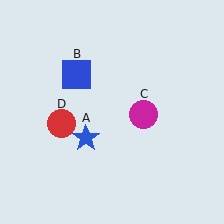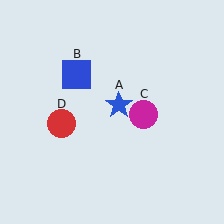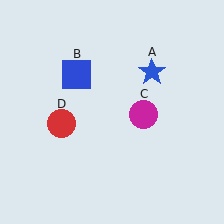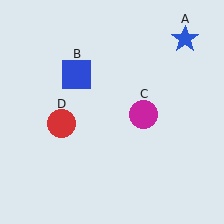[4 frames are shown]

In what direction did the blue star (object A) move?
The blue star (object A) moved up and to the right.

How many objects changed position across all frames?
1 object changed position: blue star (object A).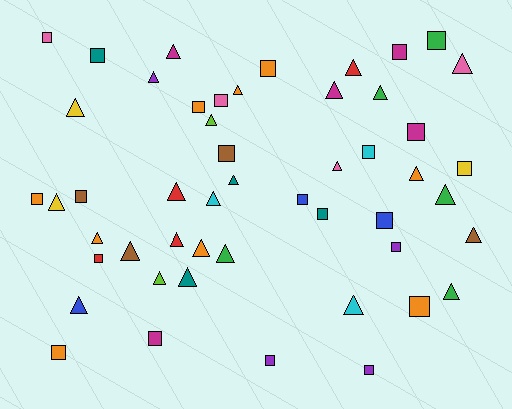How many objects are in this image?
There are 50 objects.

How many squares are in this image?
There are 23 squares.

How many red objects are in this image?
There are 4 red objects.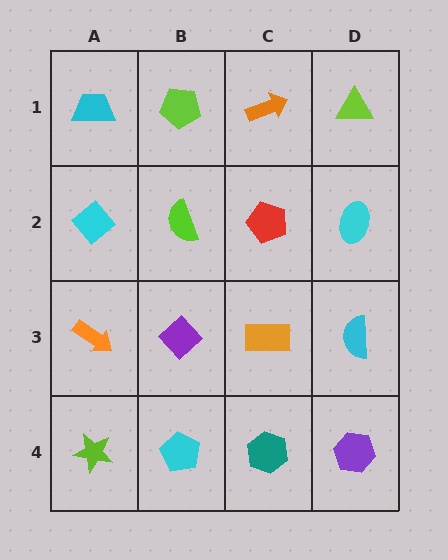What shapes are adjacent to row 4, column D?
A cyan semicircle (row 3, column D), a teal hexagon (row 4, column C).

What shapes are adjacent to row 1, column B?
A lime semicircle (row 2, column B), a cyan trapezoid (row 1, column A), an orange arrow (row 1, column C).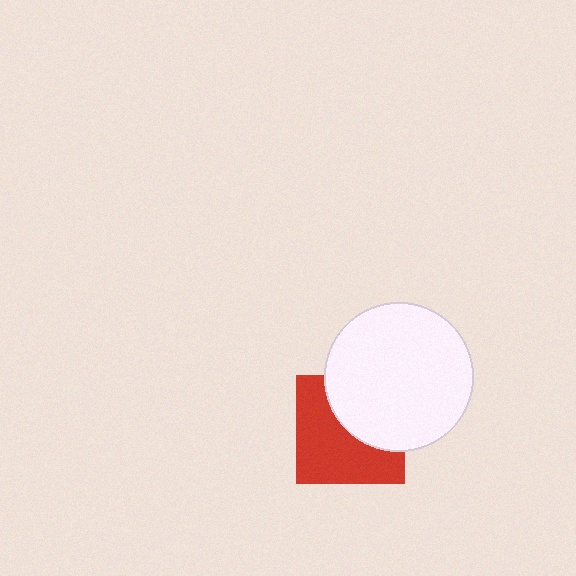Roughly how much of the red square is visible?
About half of it is visible (roughly 58%).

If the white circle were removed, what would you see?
You would see the complete red square.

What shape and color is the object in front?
The object in front is a white circle.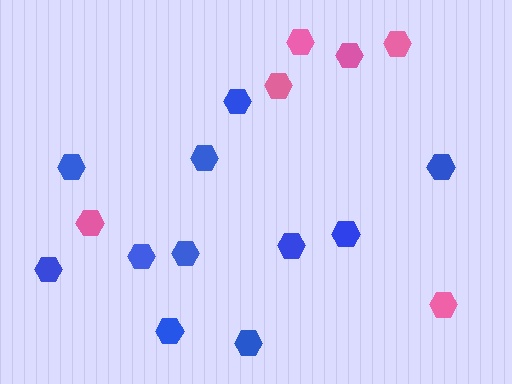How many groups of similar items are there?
There are 2 groups: one group of blue hexagons (11) and one group of pink hexagons (6).